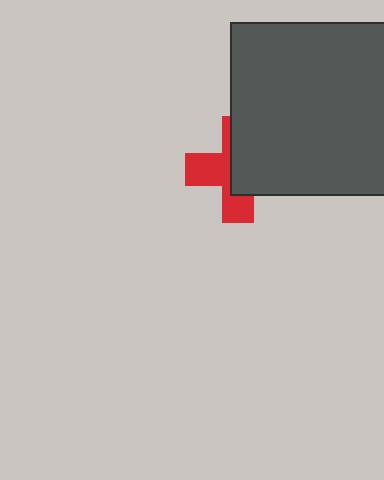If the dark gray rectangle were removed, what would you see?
You would see the complete red cross.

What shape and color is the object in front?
The object in front is a dark gray rectangle.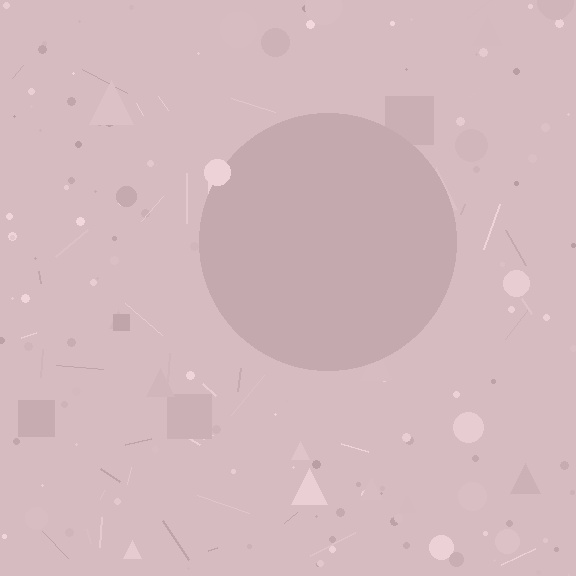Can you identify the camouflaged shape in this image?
The camouflaged shape is a circle.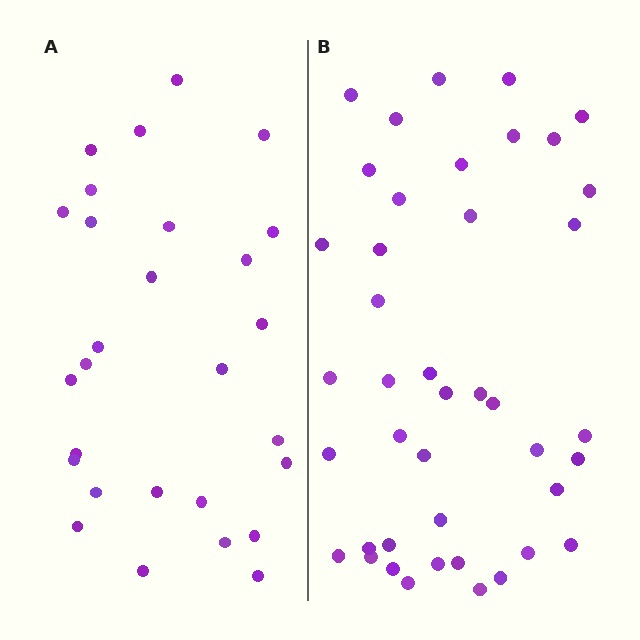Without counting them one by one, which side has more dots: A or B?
Region B (the right region) has more dots.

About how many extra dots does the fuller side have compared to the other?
Region B has approximately 15 more dots than region A.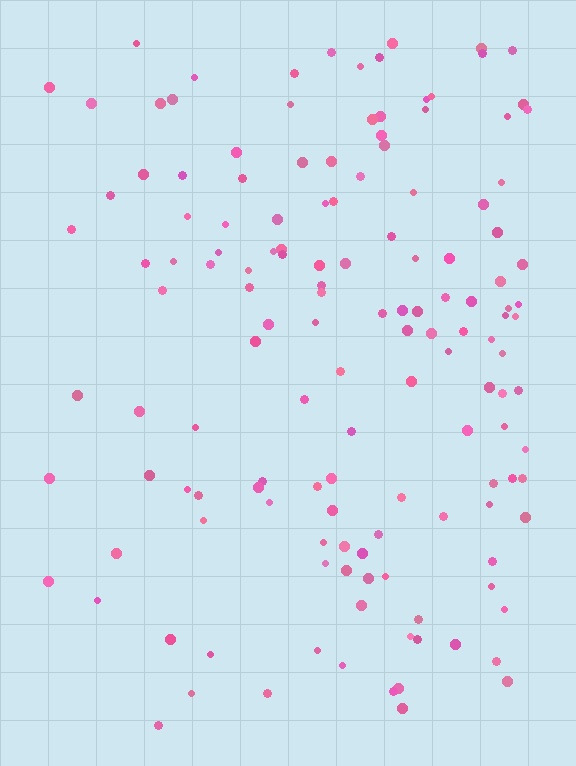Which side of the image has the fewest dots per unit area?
The left.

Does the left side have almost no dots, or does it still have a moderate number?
Still a moderate number, just noticeably fewer than the right.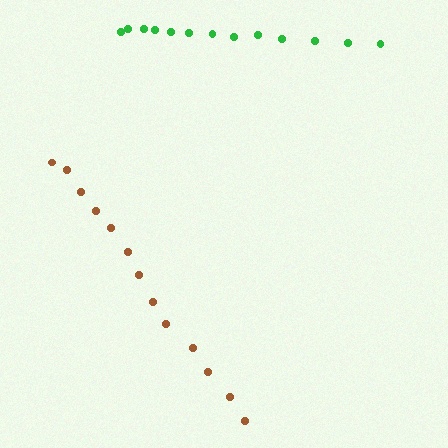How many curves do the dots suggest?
There are 2 distinct paths.